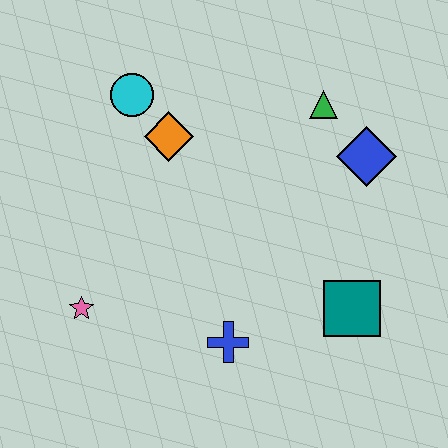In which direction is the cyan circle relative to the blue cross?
The cyan circle is above the blue cross.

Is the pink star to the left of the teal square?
Yes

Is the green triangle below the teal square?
No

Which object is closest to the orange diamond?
The cyan circle is closest to the orange diamond.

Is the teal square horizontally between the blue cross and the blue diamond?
Yes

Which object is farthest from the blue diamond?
The pink star is farthest from the blue diamond.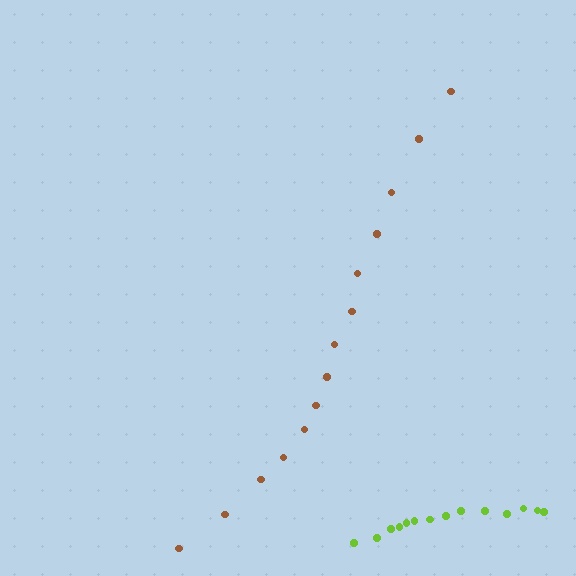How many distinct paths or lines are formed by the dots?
There are 2 distinct paths.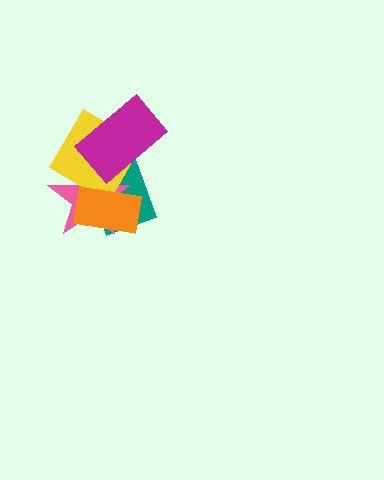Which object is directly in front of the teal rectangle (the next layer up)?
The pink star is directly in front of the teal rectangle.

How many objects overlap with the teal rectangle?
4 objects overlap with the teal rectangle.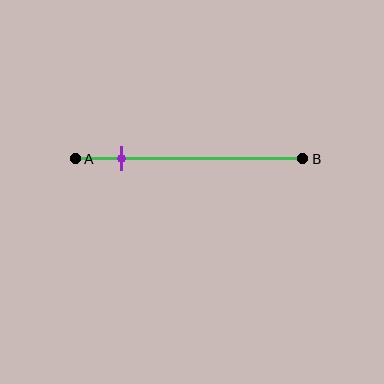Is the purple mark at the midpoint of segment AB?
No, the mark is at about 20% from A, not at the 50% midpoint.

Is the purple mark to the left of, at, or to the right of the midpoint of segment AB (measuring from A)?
The purple mark is to the left of the midpoint of segment AB.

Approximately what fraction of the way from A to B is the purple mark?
The purple mark is approximately 20% of the way from A to B.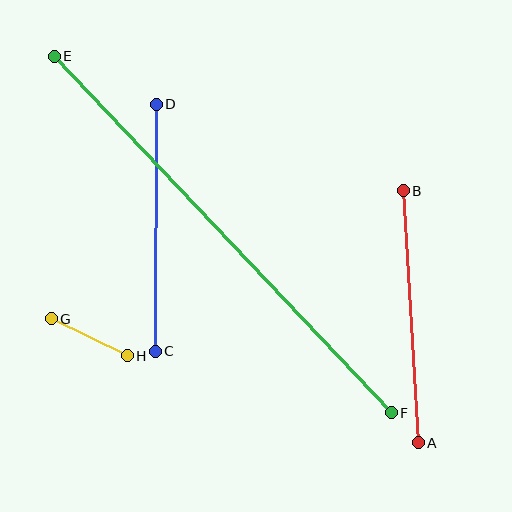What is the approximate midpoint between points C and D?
The midpoint is at approximately (156, 228) pixels.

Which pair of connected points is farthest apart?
Points E and F are farthest apart.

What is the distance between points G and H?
The distance is approximately 85 pixels.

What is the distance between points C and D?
The distance is approximately 247 pixels.